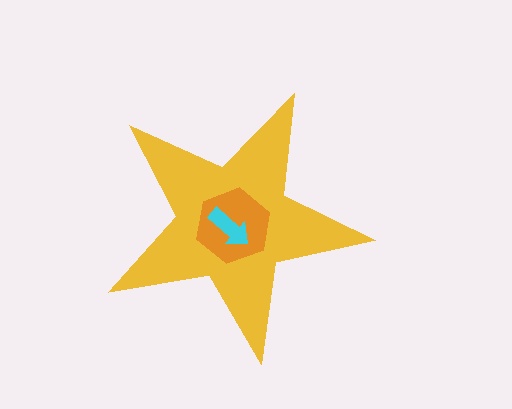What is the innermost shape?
The cyan arrow.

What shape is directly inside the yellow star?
The orange hexagon.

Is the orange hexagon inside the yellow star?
Yes.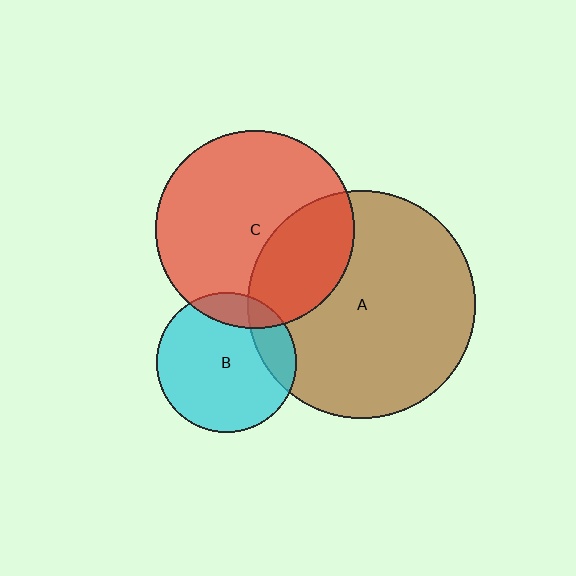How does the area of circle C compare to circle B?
Approximately 2.0 times.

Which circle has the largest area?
Circle A (brown).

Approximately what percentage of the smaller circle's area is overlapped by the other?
Approximately 30%.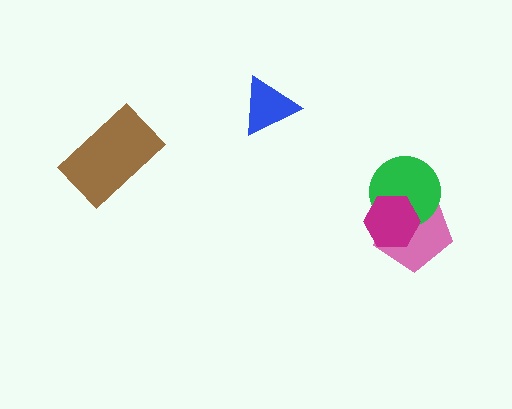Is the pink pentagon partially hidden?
Yes, it is partially covered by another shape.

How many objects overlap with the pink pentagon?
2 objects overlap with the pink pentagon.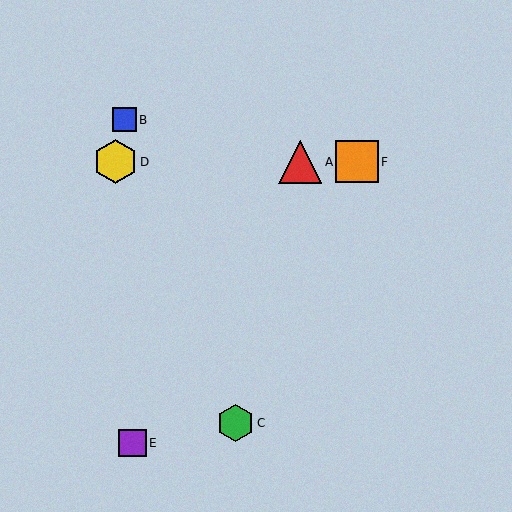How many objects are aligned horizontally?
3 objects (A, D, F) are aligned horizontally.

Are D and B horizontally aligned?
No, D is at y≈162 and B is at y≈120.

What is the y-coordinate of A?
Object A is at y≈162.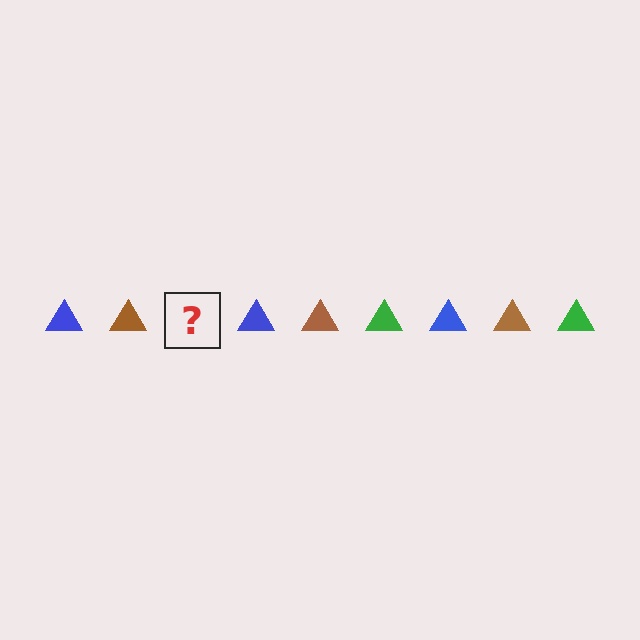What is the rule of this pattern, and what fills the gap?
The rule is that the pattern cycles through blue, brown, green triangles. The gap should be filled with a green triangle.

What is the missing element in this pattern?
The missing element is a green triangle.